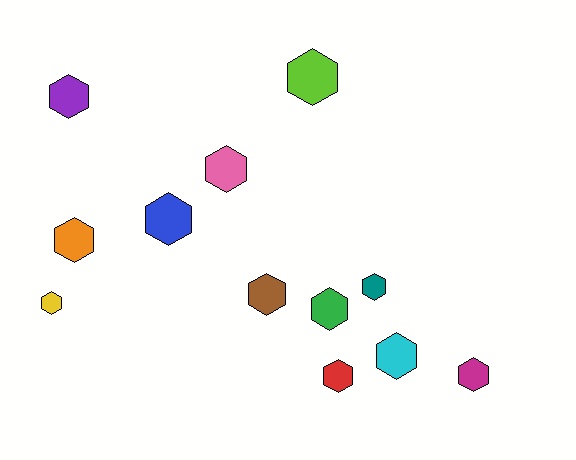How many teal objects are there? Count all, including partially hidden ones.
There is 1 teal object.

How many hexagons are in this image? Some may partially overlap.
There are 12 hexagons.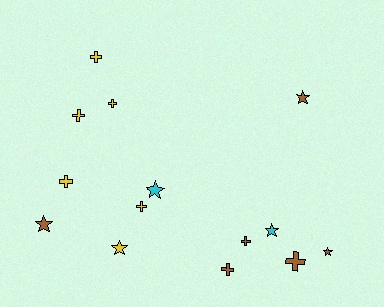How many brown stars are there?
There are 3 brown stars.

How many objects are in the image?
There are 14 objects.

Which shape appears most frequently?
Cross, with 8 objects.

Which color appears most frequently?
Brown, with 6 objects.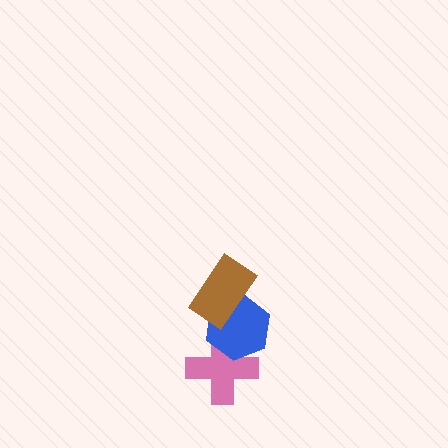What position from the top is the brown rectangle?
The brown rectangle is 1st from the top.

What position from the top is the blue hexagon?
The blue hexagon is 2nd from the top.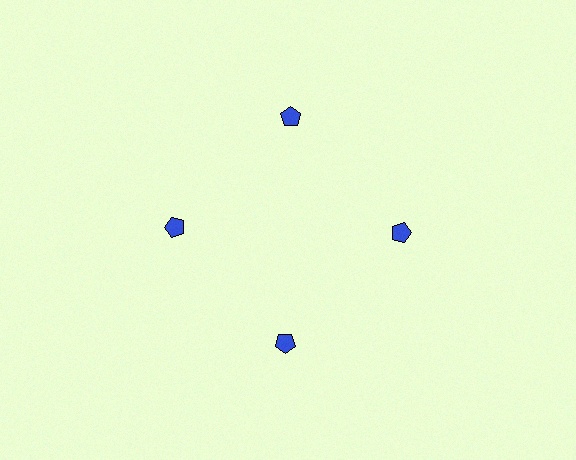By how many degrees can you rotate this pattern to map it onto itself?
The pattern maps onto itself every 90 degrees of rotation.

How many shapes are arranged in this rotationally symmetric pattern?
There are 4 shapes, arranged in 4 groups of 1.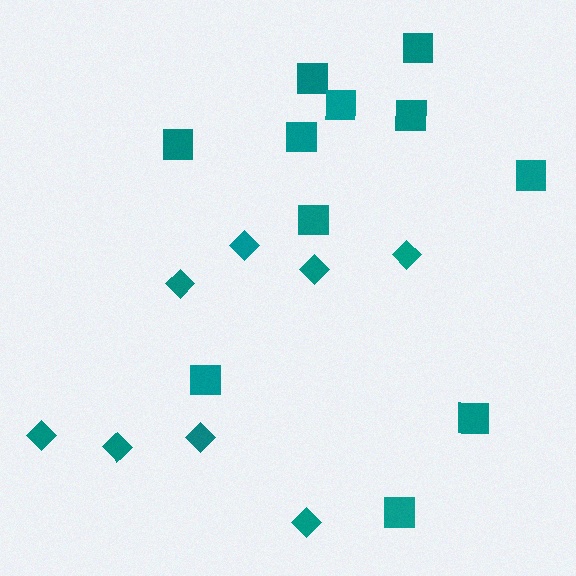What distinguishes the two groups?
There are 2 groups: one group of diamonds (8) and one group of squares (11).